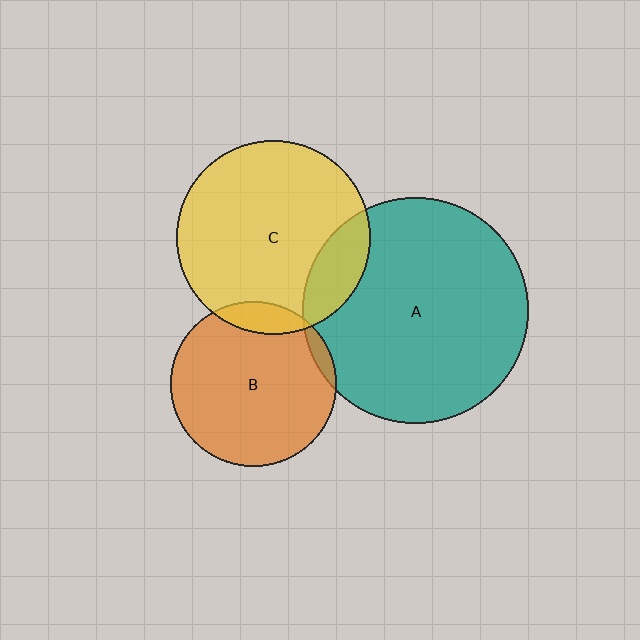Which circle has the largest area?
Circle A (teal).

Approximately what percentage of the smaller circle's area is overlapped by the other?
Approximately 15%.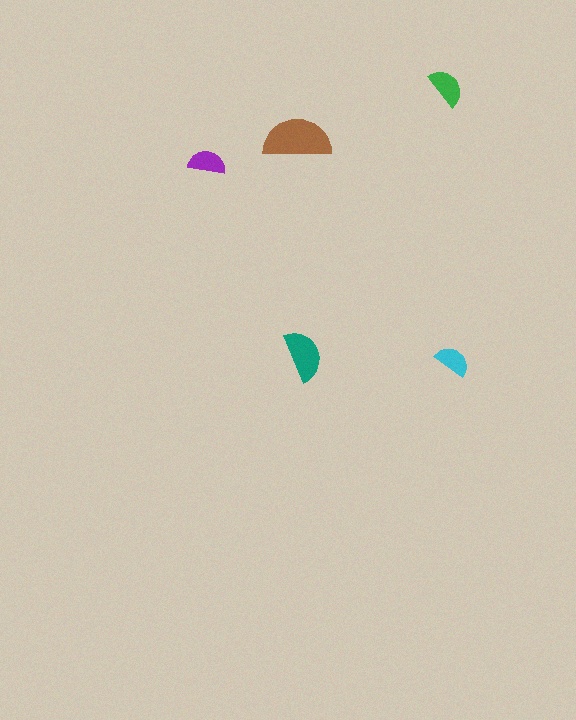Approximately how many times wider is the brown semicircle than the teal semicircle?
About 1.5 times wider.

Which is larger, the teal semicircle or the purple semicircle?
The teal one.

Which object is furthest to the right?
The cyan semicircle is rightmost.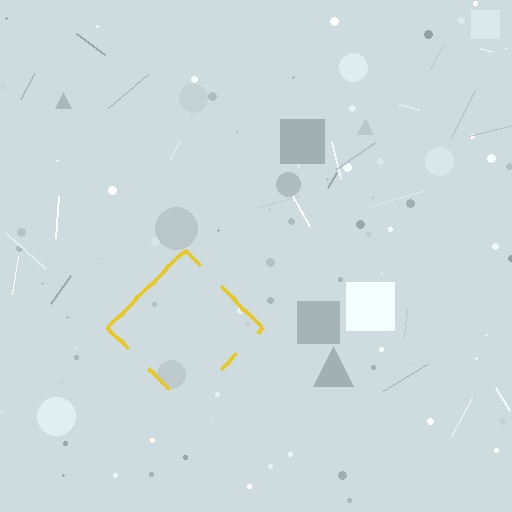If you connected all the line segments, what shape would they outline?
They would outline a diamond.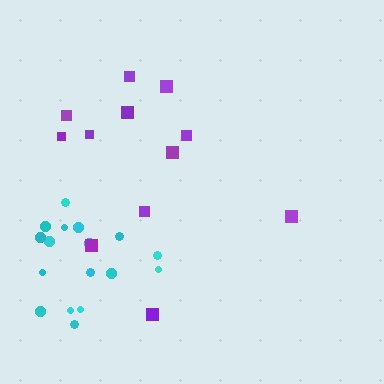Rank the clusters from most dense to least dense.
cyan, purple.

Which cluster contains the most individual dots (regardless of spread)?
Cyan (18).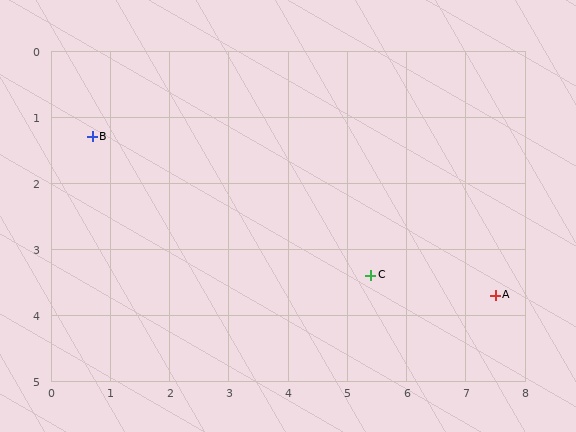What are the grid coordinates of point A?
Point A is at approximately (7.5, 3.7).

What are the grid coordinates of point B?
Point B is at approximately (0.7, 1.3).